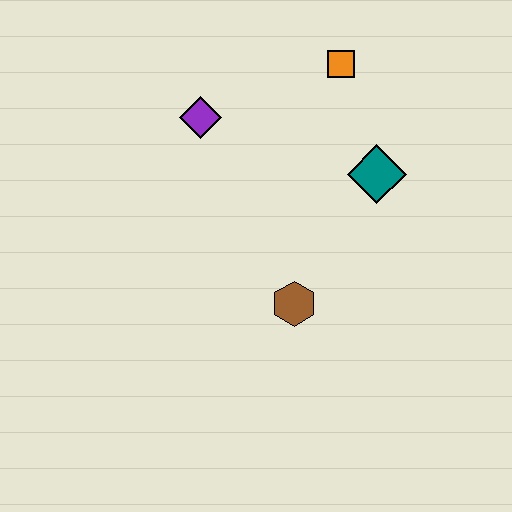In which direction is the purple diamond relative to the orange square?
The purple diamond is to the left of the orange square.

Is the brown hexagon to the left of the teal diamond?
Yes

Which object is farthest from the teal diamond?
The purple diamond is farthest from the teal diamond.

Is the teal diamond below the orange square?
Yes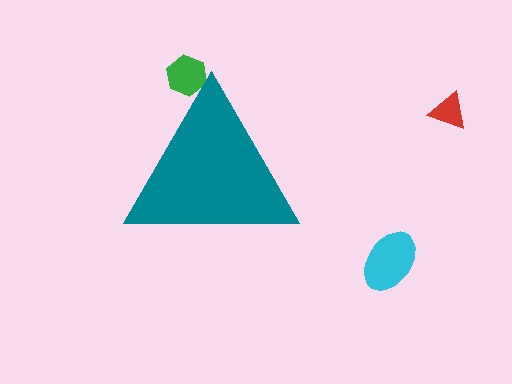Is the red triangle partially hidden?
No, the red triangle is fully visible.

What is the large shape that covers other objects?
A teal triangle.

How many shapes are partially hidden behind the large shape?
1 shape is partially hidden.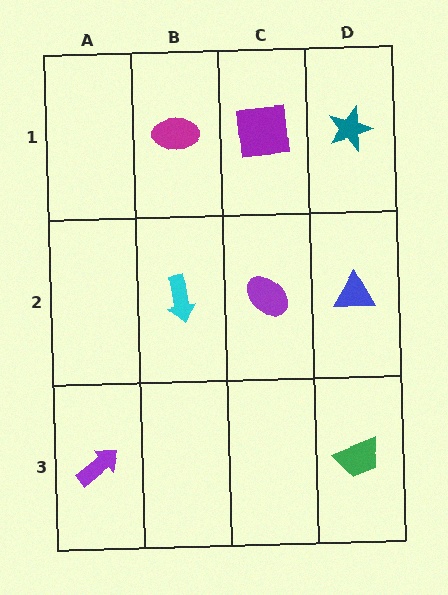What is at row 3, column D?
A green trapezoid.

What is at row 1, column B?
A magenta ellipse.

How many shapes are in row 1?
3 shapes.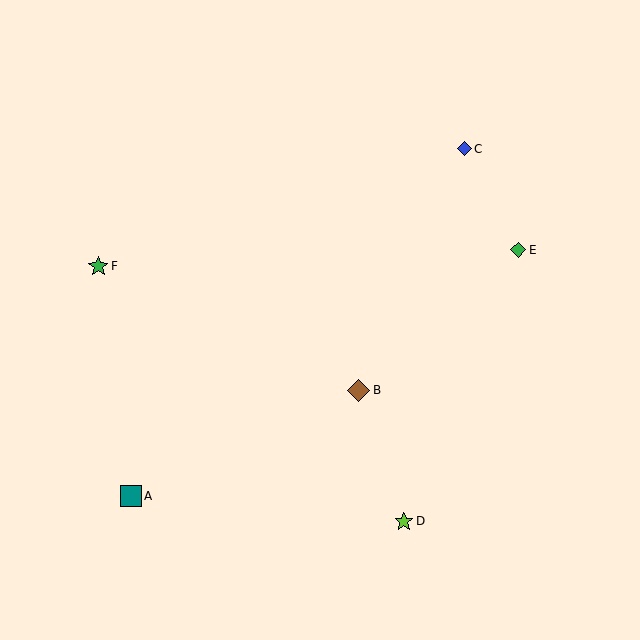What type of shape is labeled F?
Shape F is a green star.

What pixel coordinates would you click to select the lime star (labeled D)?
Click at (404, 521) to select the lime star D.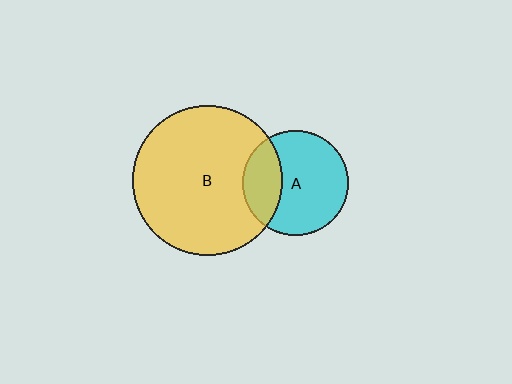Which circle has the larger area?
Circle B (yellow).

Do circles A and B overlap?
Yes.